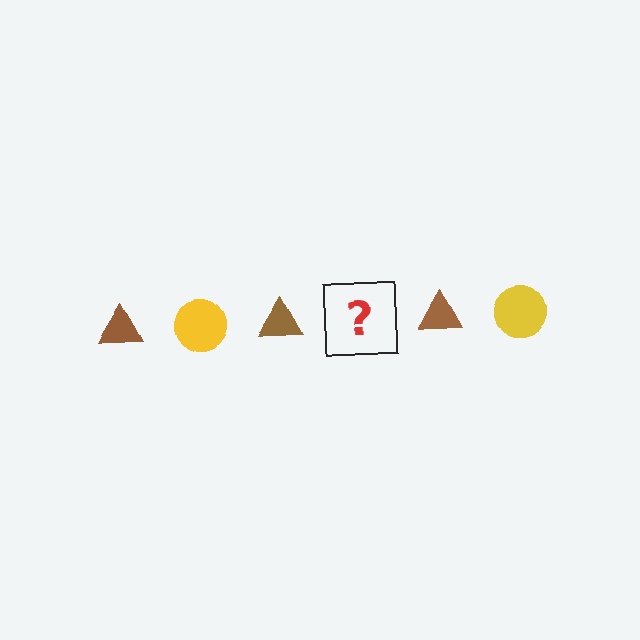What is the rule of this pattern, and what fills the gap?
The rule is that the pattern alternates between brown triangle and yellow circle. The gap should be filled with a yellow circle.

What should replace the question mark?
The question mark should be replaced with a yellow circle.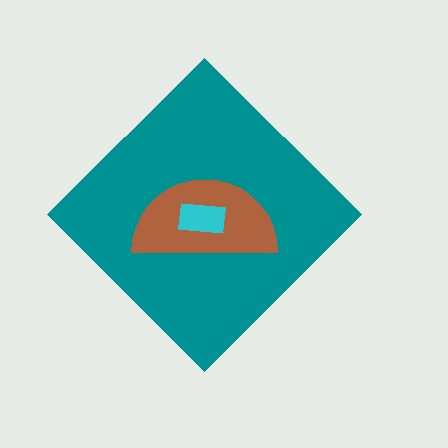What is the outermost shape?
The teal diamond.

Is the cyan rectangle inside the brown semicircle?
Yes.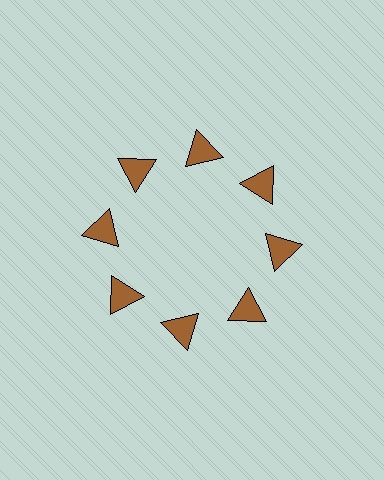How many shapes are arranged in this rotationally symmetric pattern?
There are 8 shapes, arranged in 8 groups of 1.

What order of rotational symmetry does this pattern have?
This pattern has 8-fold rotational symmetry.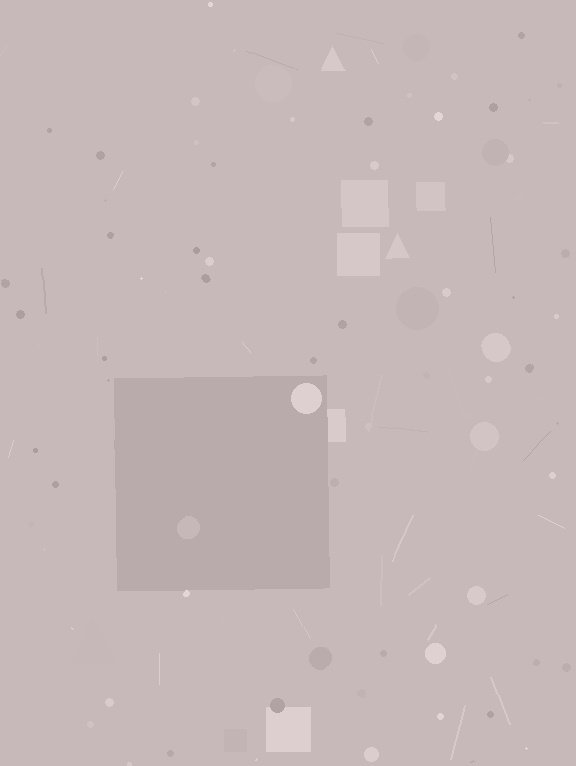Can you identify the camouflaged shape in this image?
The camouflaged shape is a square.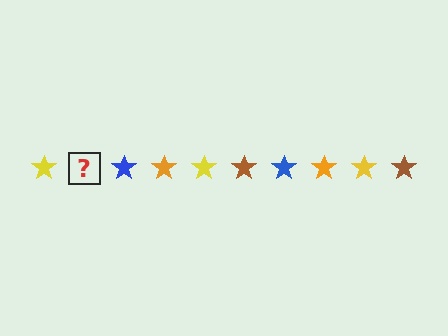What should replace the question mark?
The question mark should be replaced with a brown star.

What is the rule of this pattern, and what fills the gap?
The rule is that the pattern cycles through yellow, brown, blue, orange stars. The gap should be filled with a brown star.